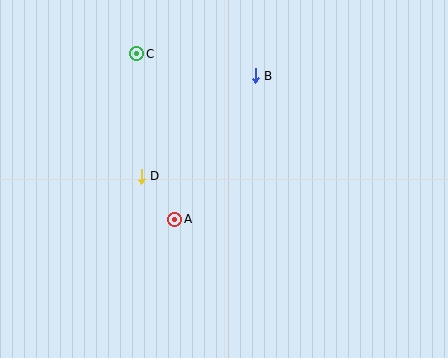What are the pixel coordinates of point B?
Point B is at (255, 76).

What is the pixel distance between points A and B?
The distance between A and B is 165 pixels.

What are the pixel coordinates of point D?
Point D is at (141, 176).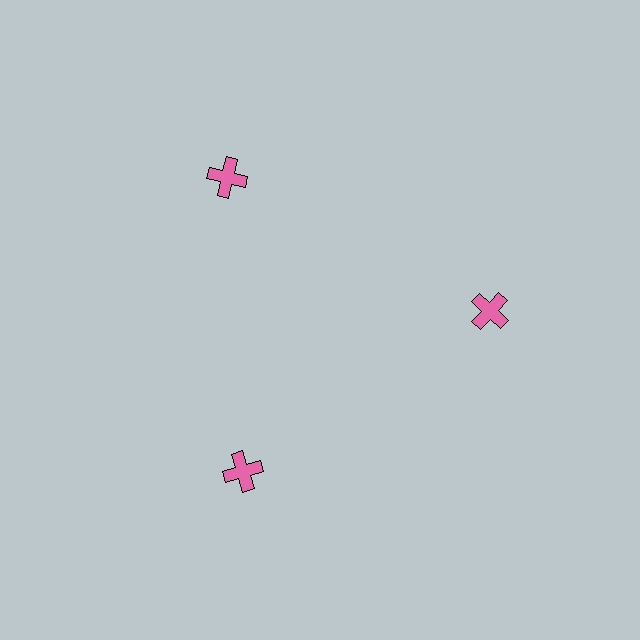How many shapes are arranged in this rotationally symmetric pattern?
There are 3 shapes, arranged in 3 groups of 1.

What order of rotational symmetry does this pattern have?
This pattern has 3-fold rotational symmetry.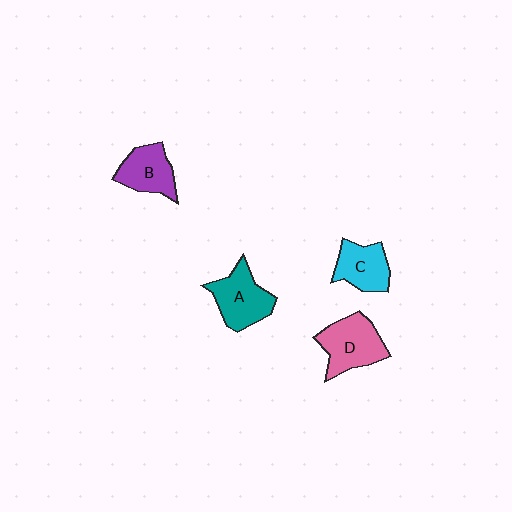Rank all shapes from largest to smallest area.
From largest to smallest: D (pink), A (teal), B (purple), C (cyan).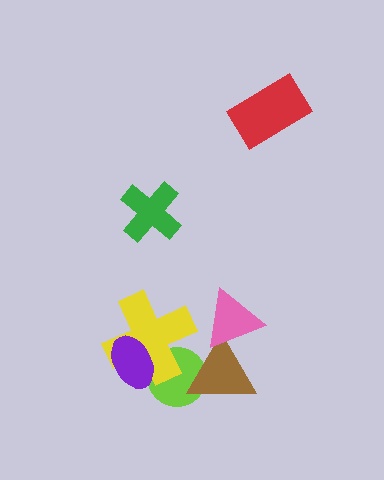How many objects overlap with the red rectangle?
0 objects overlap with the red rectangle.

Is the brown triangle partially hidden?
Yes, it is partially covered by another shape.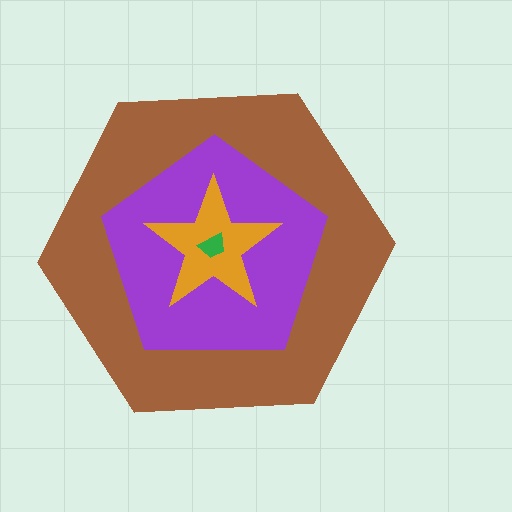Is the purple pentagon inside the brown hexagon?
Yes.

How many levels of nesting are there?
4.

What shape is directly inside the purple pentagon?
The orange star.